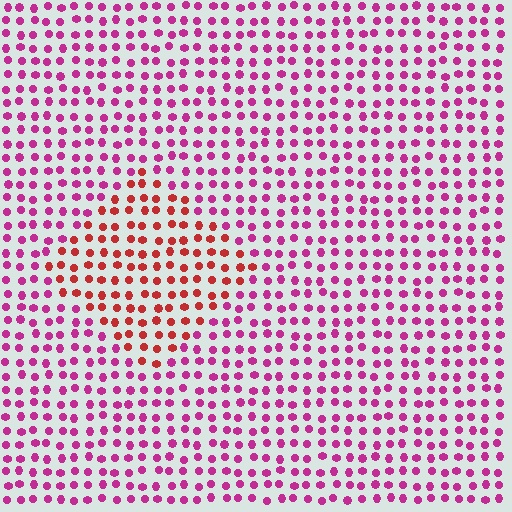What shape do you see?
I see a diamond.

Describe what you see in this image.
The image is filled with small magenta elements in a uniform arrangement. A diamond-shaped region is visible where the elements are tinted to a slightly different hue, forming a subtle color boundary.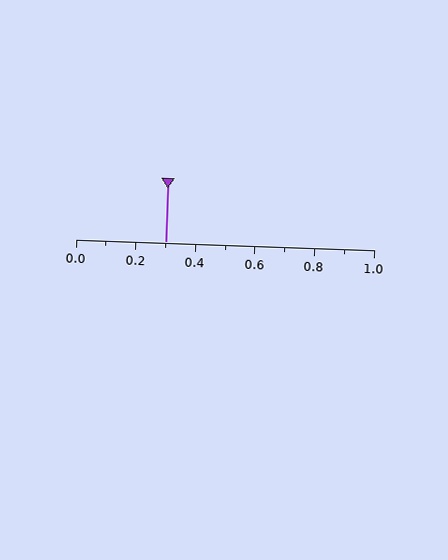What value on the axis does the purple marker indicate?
The marker indicates approximately 0.3.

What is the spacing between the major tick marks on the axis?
The major ticks are spaced 0.2 apart.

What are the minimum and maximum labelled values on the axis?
The axis runs from 0.0 to 1.0.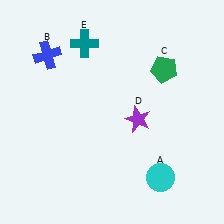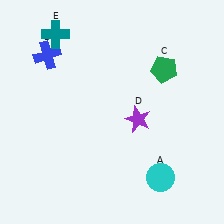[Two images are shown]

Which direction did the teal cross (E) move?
The teal cross (E) moved left.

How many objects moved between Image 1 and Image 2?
1 object moved between the two images.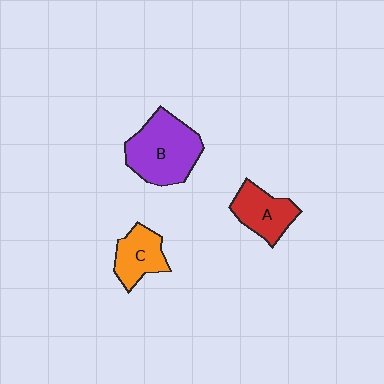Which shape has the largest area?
Shape B (purple).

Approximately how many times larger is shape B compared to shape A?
Approximately 1.6 times.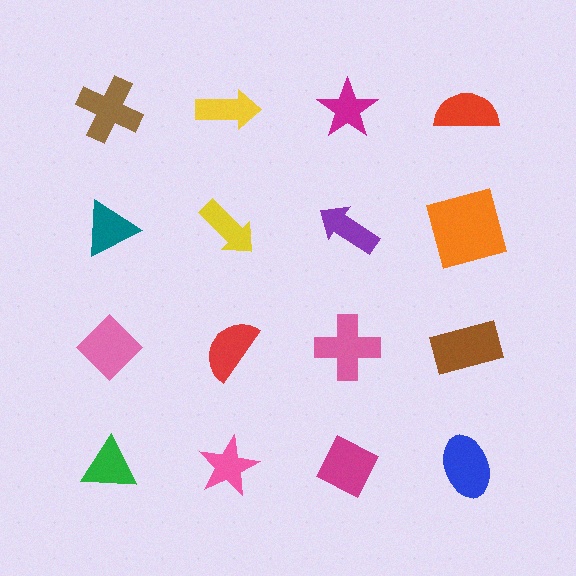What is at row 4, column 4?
A blue ellipse.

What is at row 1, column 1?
A brown cross.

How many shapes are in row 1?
4 shapes.